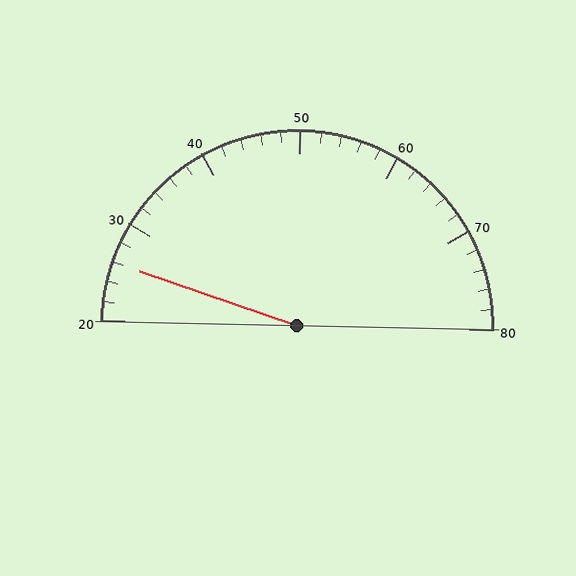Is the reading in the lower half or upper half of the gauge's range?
The reading is in the lower half of the range (20 to 80).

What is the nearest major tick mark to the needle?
The nearest major tick mark is 30.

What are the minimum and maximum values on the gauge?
The gauge ranges from 20 to 80.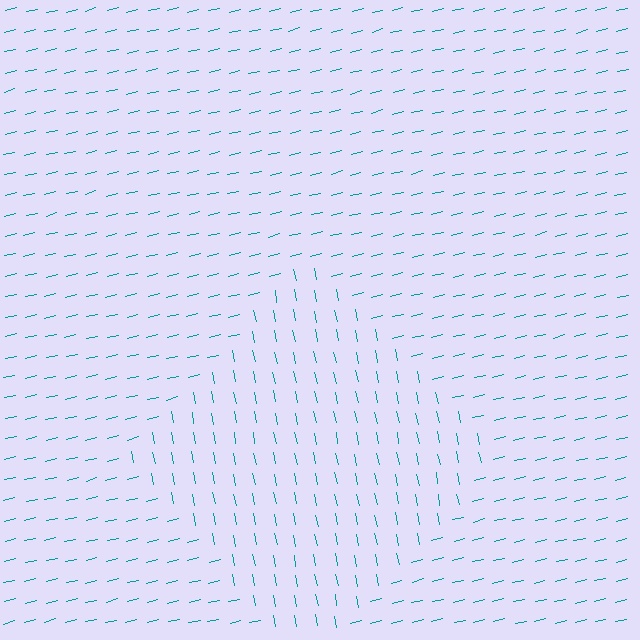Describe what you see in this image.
The image is filled with small teal line segments. A diamond region in the image has lines oriented differently from the surrounding lines, creating a visible texture boundary.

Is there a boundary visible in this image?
Yes, there is a texture boundary formed by a change in line orientation.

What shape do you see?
I see a diamond.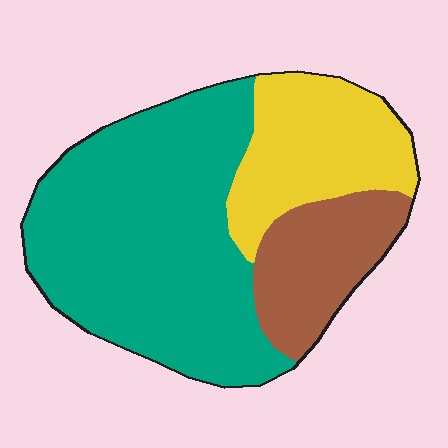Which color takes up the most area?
Teal, at roughly 60%.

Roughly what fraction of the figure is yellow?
Yellow covers around 25% of the figure.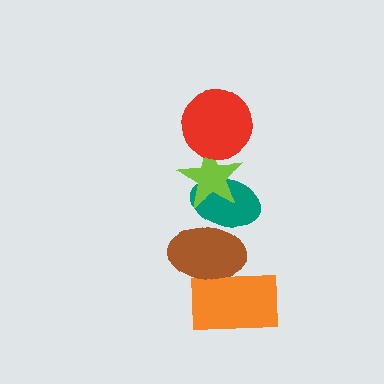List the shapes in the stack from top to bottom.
From top to bottom: the red circle, the lime star, the teal ellipse, the brown ellipse, the orange rectangle.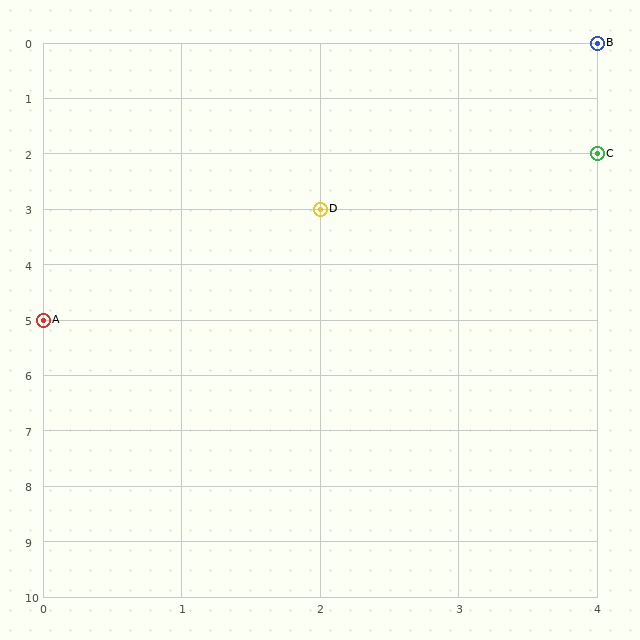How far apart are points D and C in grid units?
Points D and C are 2 columns and 1 row apart (about 2.2 grid units diagonally).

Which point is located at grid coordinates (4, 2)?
Point C is at (4, 2).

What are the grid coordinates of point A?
Point A is at grid coordinates (0, 5).